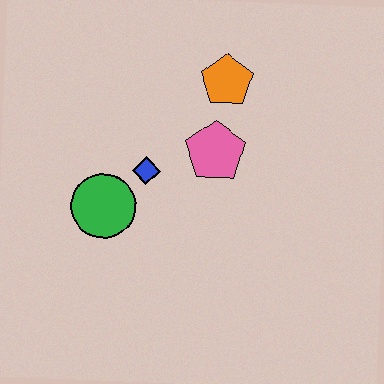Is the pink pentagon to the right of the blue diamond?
Yes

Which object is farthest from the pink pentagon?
The green circle is farthest from the pink pentagon.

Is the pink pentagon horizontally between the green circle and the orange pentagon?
Yes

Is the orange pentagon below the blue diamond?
No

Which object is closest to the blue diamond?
The green circle is closest to the blue diamond.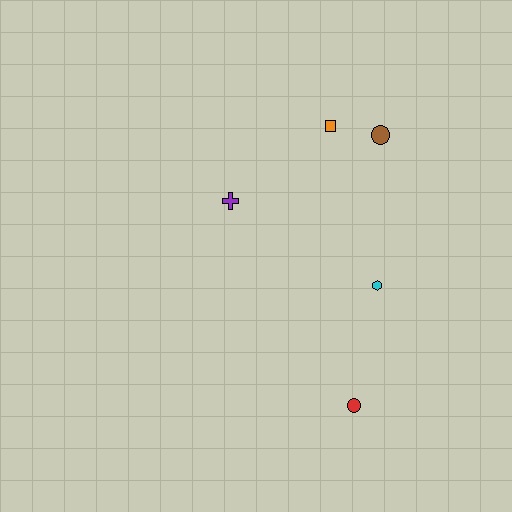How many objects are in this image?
There are 5 objects.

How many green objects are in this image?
There are no green objects.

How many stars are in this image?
There are no stars.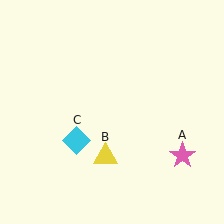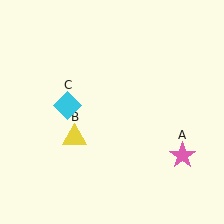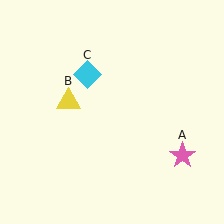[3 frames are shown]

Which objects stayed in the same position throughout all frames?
Pink star (object A) remained stationary.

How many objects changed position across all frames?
2 objects changed position: yellow triangle (object B), cyan diamond (object C).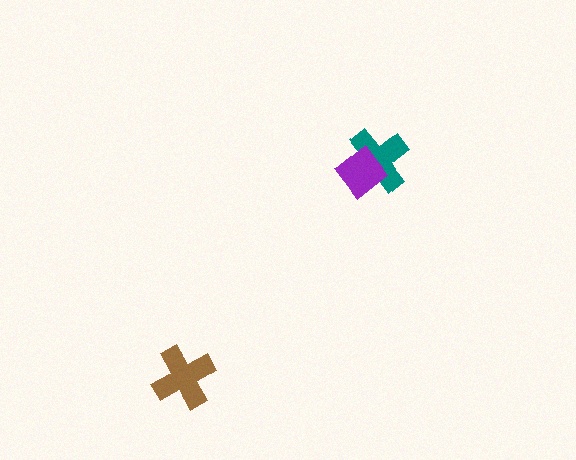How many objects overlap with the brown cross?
0 objects overlap with the brown cross.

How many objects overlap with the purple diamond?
1 object overlaps with the purple diamond.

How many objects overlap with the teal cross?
1 object overlaps with the teal cross.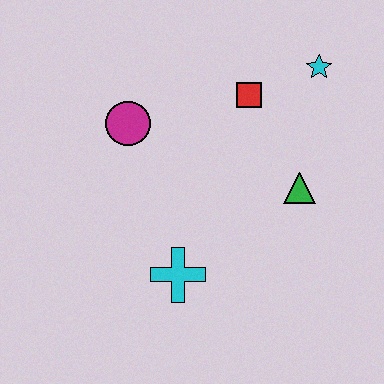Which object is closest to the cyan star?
The red square is closest to the cyan star.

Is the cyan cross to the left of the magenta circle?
No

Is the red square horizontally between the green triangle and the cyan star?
No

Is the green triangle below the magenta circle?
Yes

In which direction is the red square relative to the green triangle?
The red square is above the green triangle.